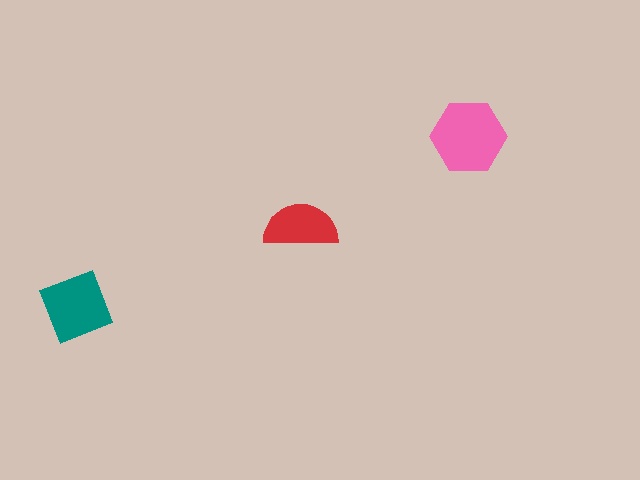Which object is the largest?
The pink hexagon.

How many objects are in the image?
There are 3 objects in the image.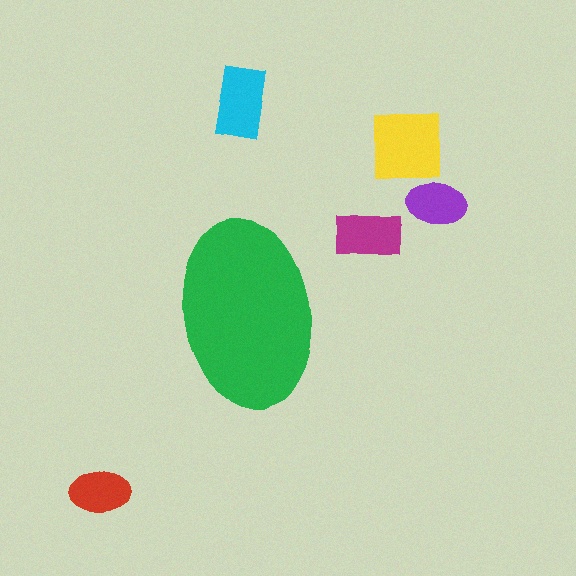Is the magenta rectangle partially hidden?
No, the magenta rectangle is fully visible.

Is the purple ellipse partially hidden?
No, the purple ellipse is fully visible.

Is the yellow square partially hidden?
No, the yellow square is fully visible.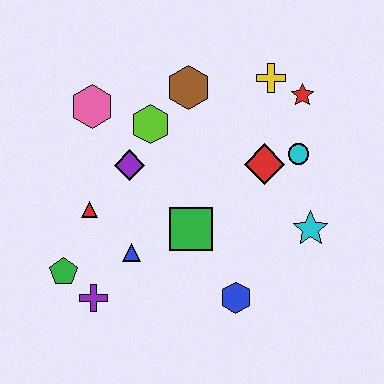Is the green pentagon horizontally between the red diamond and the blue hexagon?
No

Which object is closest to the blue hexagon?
The green square is closest to the blue hexagon.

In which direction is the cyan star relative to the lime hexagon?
The cyan star is to the right of the lime hexagon.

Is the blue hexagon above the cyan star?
No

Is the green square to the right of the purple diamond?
Yes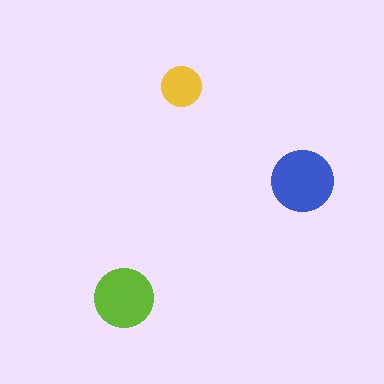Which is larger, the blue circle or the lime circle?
The blue one.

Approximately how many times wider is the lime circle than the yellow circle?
About 1.5 times wider.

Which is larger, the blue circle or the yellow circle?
The blue one.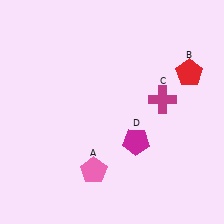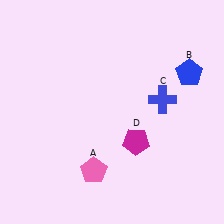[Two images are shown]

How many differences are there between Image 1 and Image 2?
There are 2 differences between the two images.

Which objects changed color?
B changed from red to blue. C changed from magenta to blue.